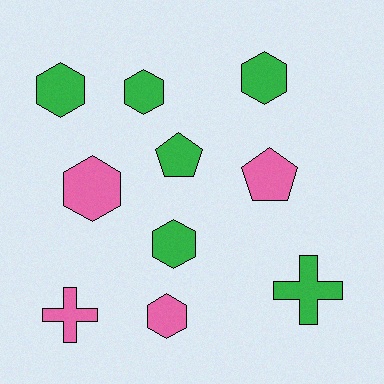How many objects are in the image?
There are 10 objects.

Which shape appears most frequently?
Hexagon, with 6 objects.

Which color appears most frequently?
Green, with 6 objects.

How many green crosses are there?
There is 1 green cross.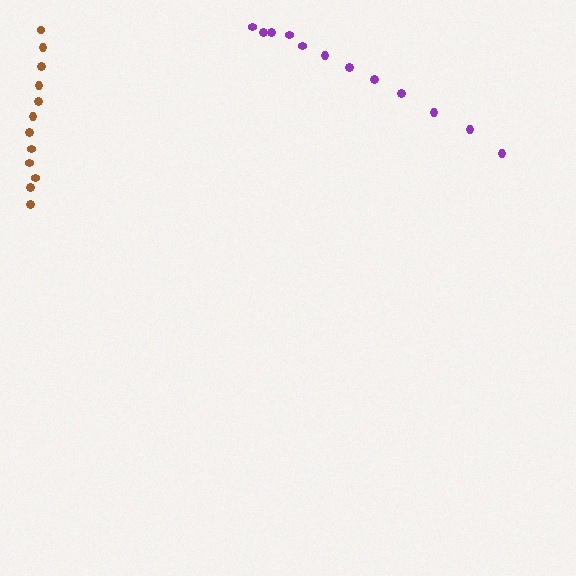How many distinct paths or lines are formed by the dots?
There are 2 distinct paths.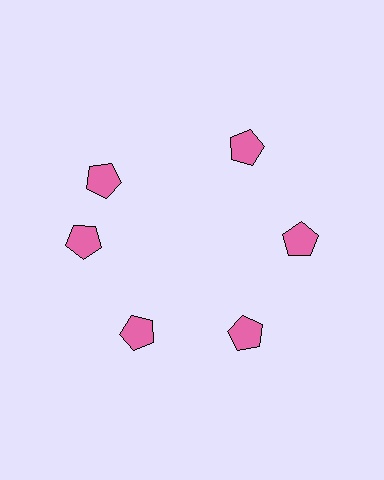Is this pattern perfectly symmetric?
No. The 6 pink pentagons are arranged in a ring, but one element near the 11 o'clock position is rotated out of alignment along the ring, breaking the 6-fold rotational symmetry.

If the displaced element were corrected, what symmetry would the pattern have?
It would have 6-fold rotational symmetry — the pattern would map onto itself every 60 degrees.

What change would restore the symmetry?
The symmetry would be restored by rotating it back into even spacing with its neighbors so that all 6 pentagons sit at equal angles and equal distance from the center.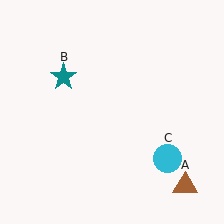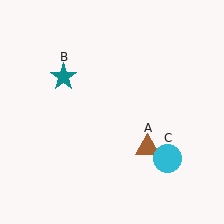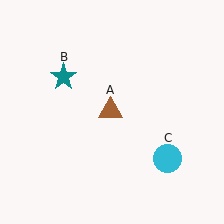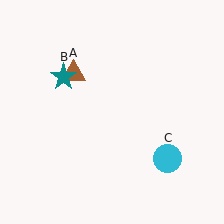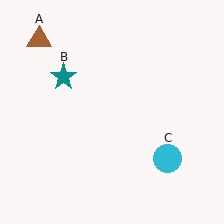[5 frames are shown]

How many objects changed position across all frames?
1 object changed position: brown triangle (object A).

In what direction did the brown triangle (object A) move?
The brown triangle (object A) moved up and to the left.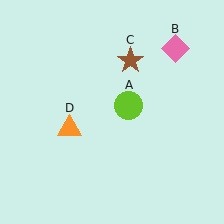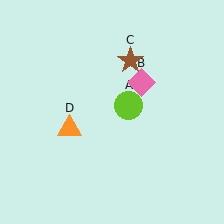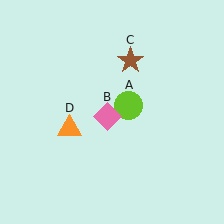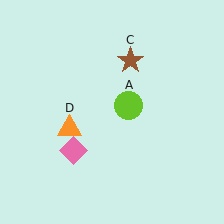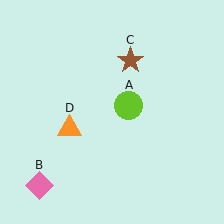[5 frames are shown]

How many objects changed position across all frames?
1 object changed position: pink diamond (object B).